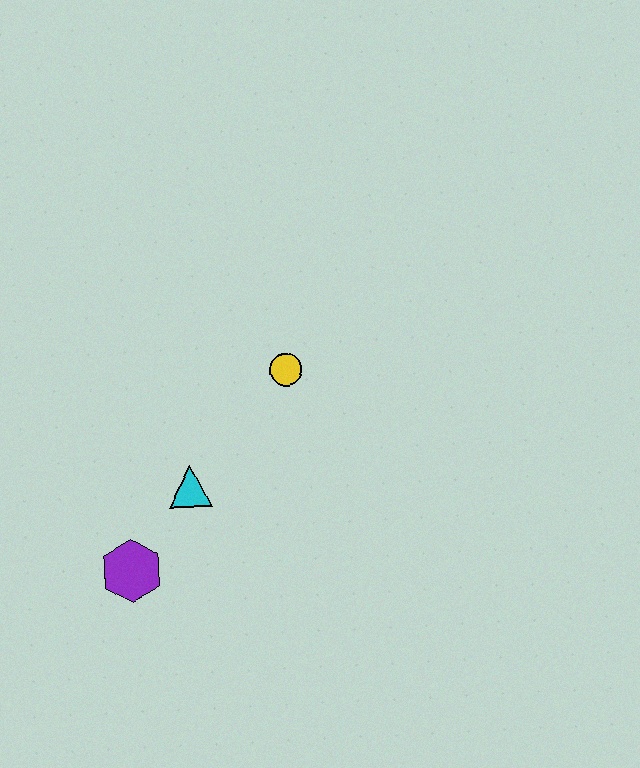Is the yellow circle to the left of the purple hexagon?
No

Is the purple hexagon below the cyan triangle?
Yes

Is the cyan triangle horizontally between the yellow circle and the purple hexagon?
Yes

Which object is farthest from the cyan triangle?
The yellow circle is farthest from the cyan triangle.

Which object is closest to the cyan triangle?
The purple hexagon is closest to the cyan triangle.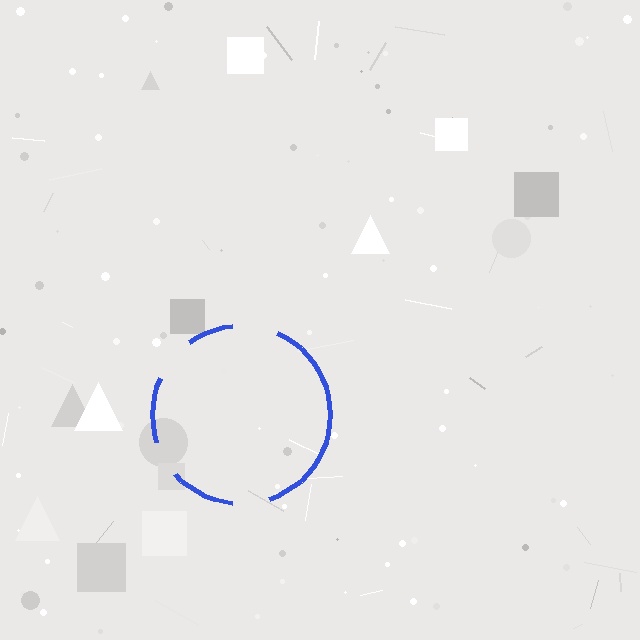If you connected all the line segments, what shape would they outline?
They would outline a circle.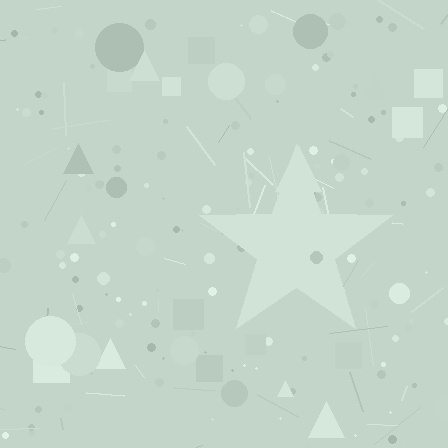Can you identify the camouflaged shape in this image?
The camouflaged shape is a star.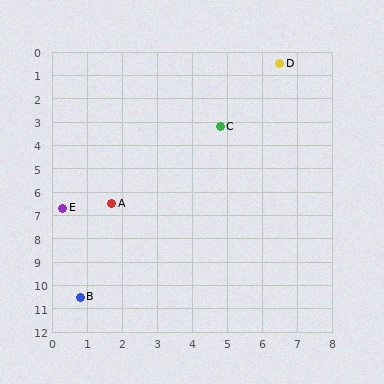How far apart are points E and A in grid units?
Points E and A are about 1.4 grid units apart.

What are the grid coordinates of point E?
Point E is at approximately (0.3, 6.7).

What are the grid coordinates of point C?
Point C is at approximately (4.8, 3.2).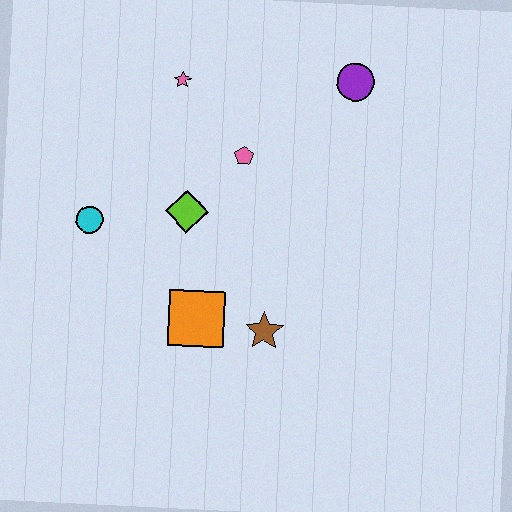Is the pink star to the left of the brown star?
Yes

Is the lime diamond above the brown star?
Yes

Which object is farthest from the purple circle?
The cyan circle is farthest from the purple circle.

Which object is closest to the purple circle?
The pink pentagon is closest to the purple circle.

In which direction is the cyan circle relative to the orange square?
The cyan circle is to the left of the orange square.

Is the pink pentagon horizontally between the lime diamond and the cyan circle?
No